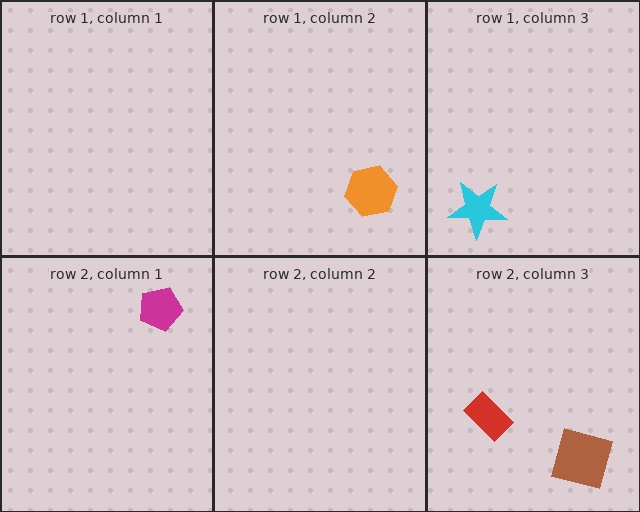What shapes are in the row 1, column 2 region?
The orange hexagon.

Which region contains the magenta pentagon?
The row 2, column 1 region.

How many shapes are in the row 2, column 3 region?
2.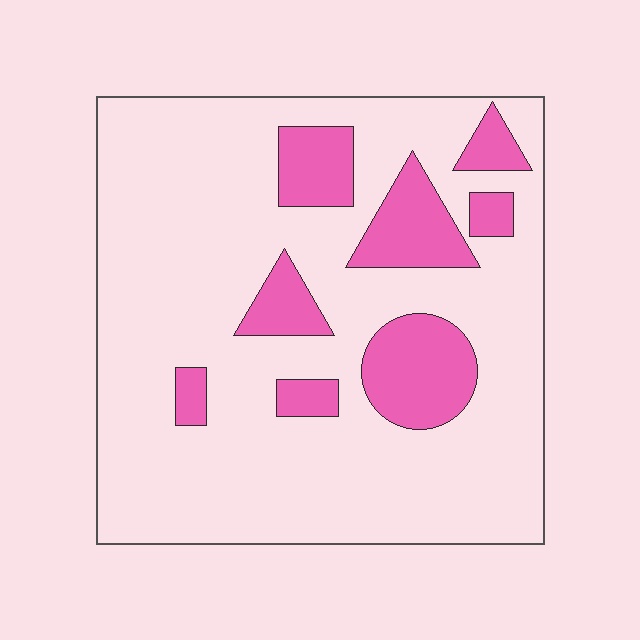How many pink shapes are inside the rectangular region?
8.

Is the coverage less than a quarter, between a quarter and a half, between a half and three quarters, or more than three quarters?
Less than a quarter.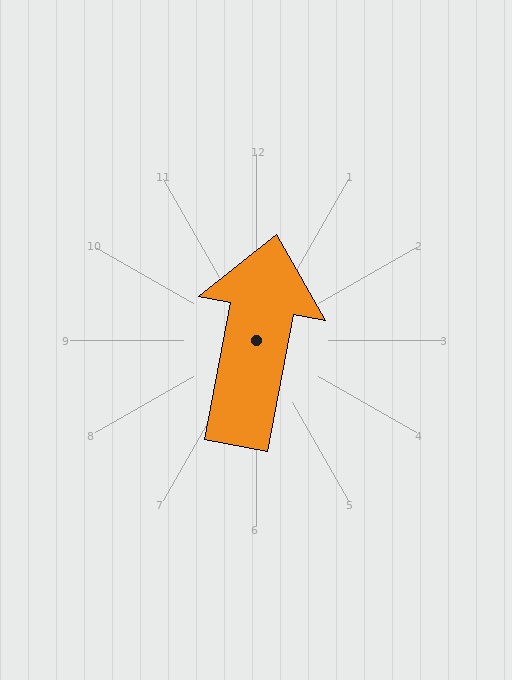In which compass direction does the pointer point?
North.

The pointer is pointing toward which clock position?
Roughly 12 o'clock.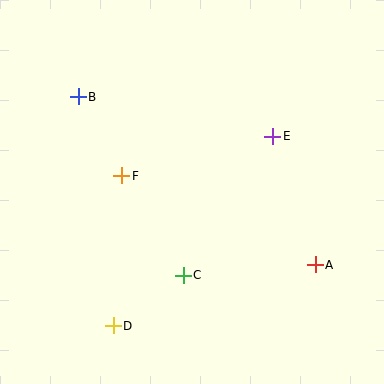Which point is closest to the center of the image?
Point F at (122, 176) is closest to the center.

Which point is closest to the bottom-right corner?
Point A is closest to the bottom-right corner.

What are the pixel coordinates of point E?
Point E is at (273, 136).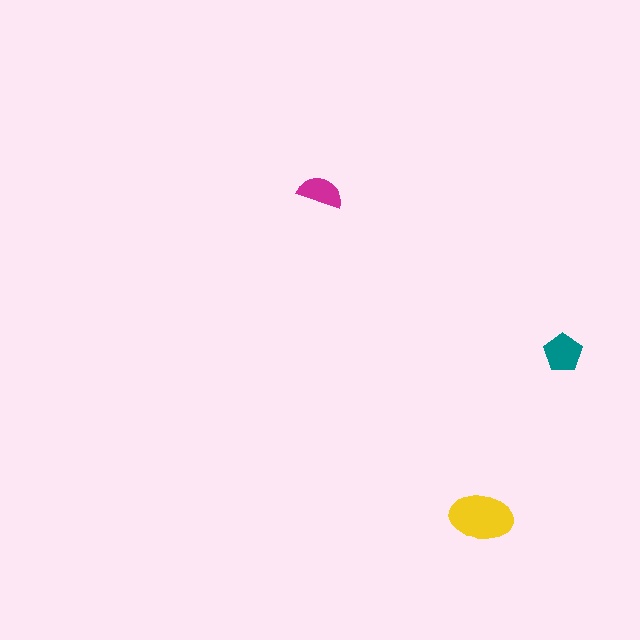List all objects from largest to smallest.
The yellow ellipse, the teal pentagon, the magenta semicircle.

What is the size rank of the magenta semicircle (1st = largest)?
3rd.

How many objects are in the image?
There are 3 objects in the image.